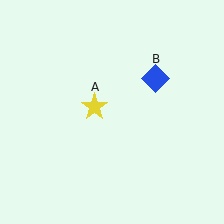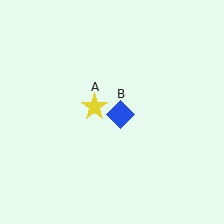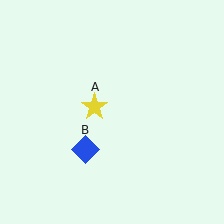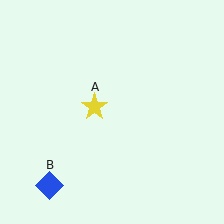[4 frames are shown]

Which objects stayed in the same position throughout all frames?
Yellow star (object A) remained stationary.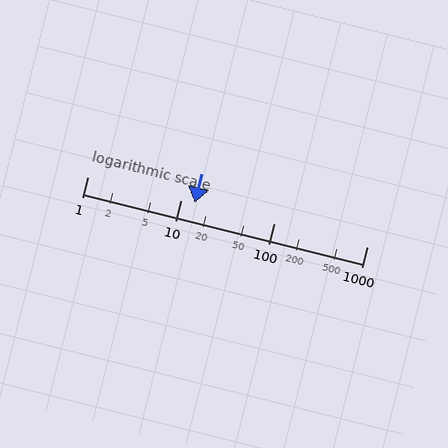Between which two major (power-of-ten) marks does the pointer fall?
The pointer is between 10 and 100.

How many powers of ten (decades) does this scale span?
The scale spans 3 decades, from 1 to 1000.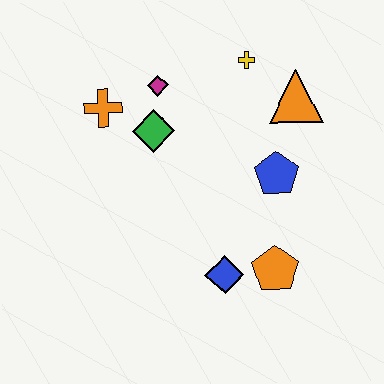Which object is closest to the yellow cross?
The orange triangle is closest to the yellow cross.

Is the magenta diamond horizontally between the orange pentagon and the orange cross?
Yes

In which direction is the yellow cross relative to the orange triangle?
The yellow cross is to the left of the orange triangle.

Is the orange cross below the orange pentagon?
No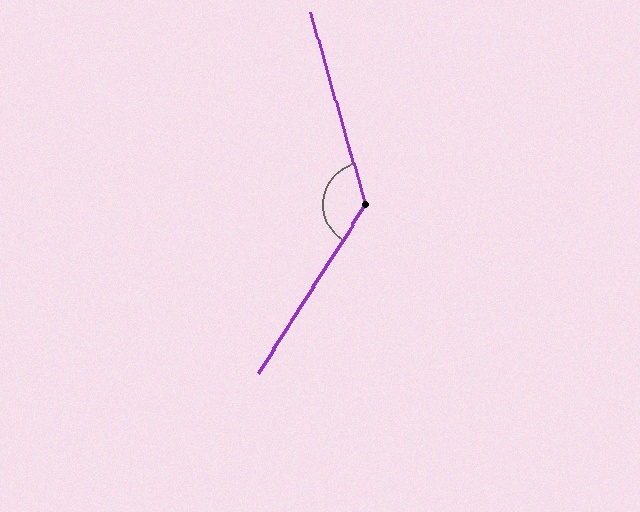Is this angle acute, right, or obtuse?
It is obtuse.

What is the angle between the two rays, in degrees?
Approximately 132 degrees.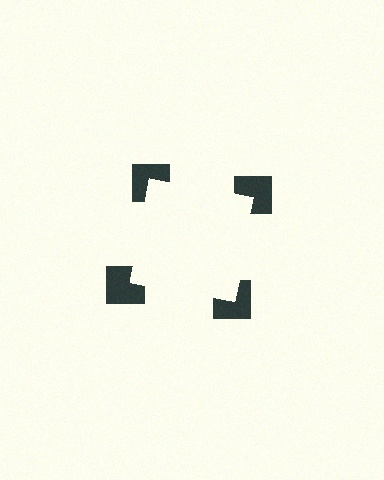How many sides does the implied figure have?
4 sides.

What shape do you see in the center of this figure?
An illusory square — its edges are inferred from the aligned wedge cuts in the notched squares, not physically drawn.